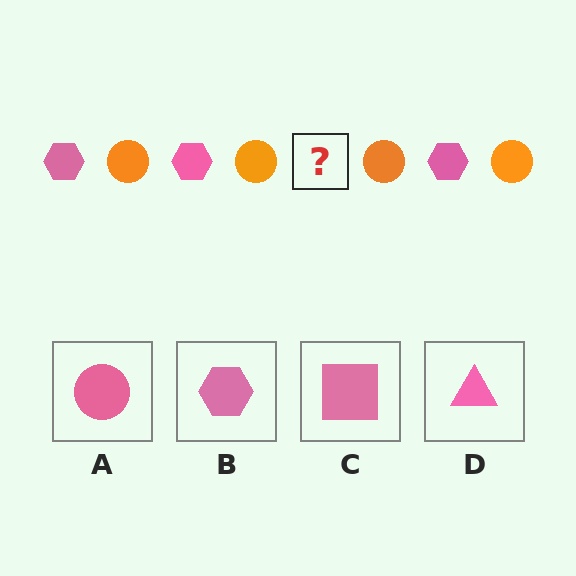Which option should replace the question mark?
Option B.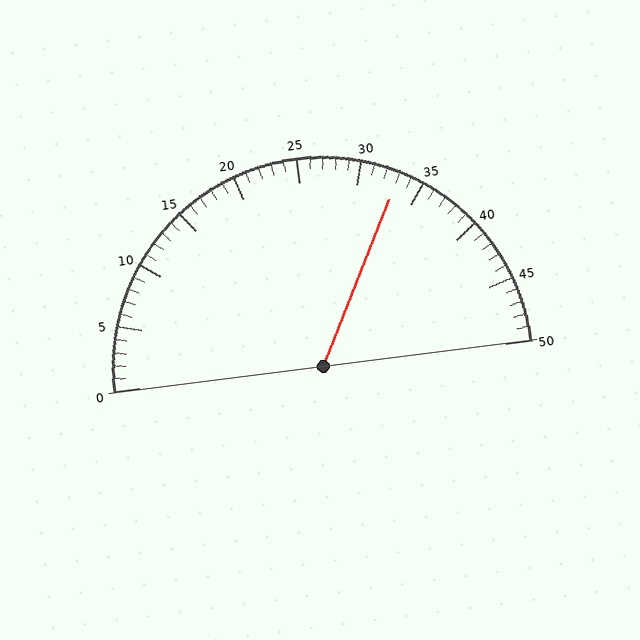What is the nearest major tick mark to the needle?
The nearest major tick mark is 35.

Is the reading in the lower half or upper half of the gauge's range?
The reading is in the upper half of the range (0 to 50).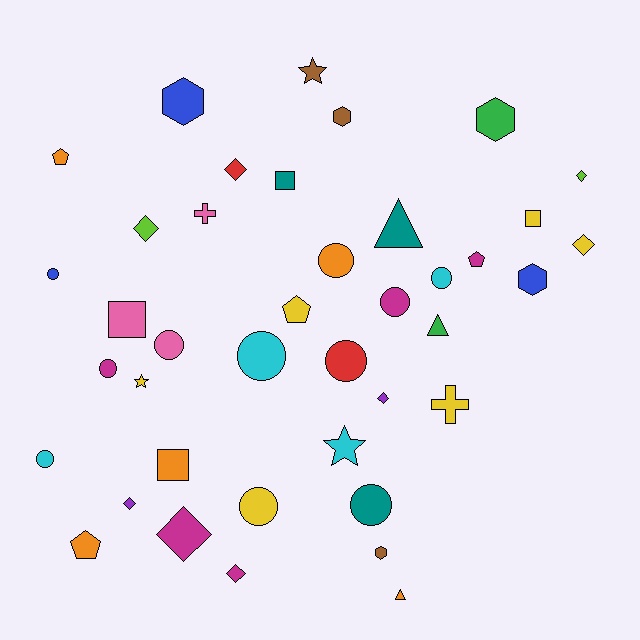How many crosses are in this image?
There are 2 crosses.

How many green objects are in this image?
There are 2 green objects.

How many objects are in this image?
There are 40 objects.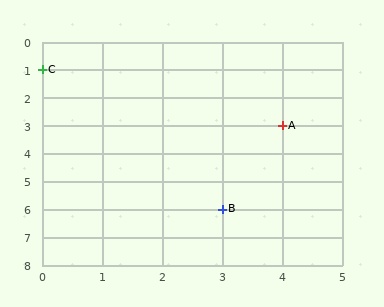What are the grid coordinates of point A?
Point A is at grid coordinates (4, 3).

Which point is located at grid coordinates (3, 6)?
Point B is at (3, 6).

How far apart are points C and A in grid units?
Points C and A are 4 columns and 2 rows apart (about 4.5 grid units diagonally).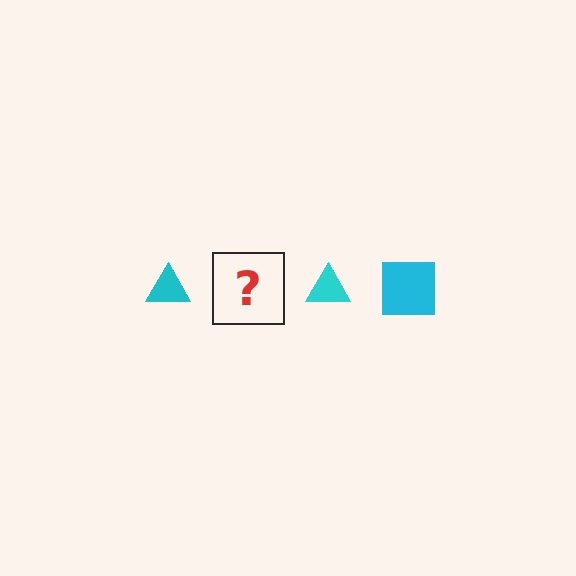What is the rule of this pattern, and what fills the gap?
The rule is that the pattern cycles through triangle, square shapes in cyan. The gap should be filled with a cyan square.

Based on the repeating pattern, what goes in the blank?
The blank should be a cyan square.